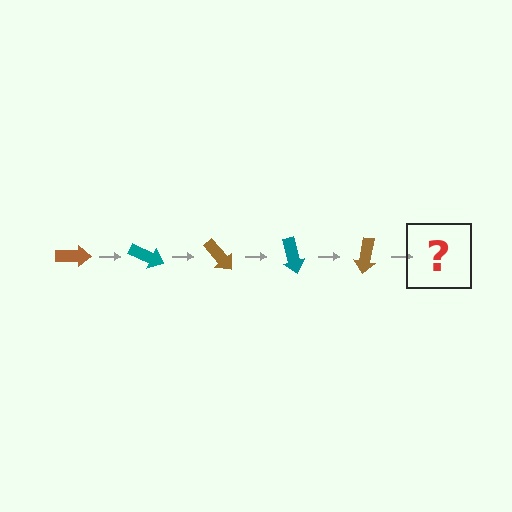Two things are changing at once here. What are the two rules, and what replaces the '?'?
The two rules are that it rotates 25 degrees each step and the color cycles through brown and teal. The '?' should be a teal arrow, rotated 125 degrees from the start.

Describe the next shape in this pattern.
It should be a teal arrow, rotated 125 degrees from the start.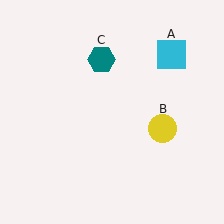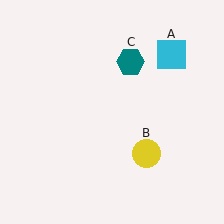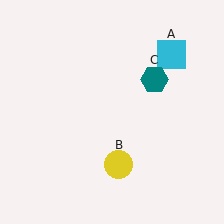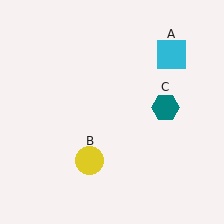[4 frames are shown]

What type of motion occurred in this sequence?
The yellow circle (object B), teal hexagon (object C) rotated clockwise around the center of the scene.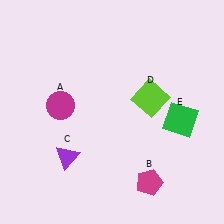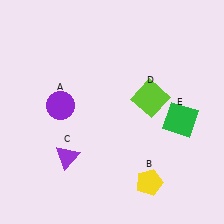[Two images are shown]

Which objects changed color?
A changed from magenta to purple. B changed from magenta to yellow.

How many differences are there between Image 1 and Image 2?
There are 2 differences between the two images.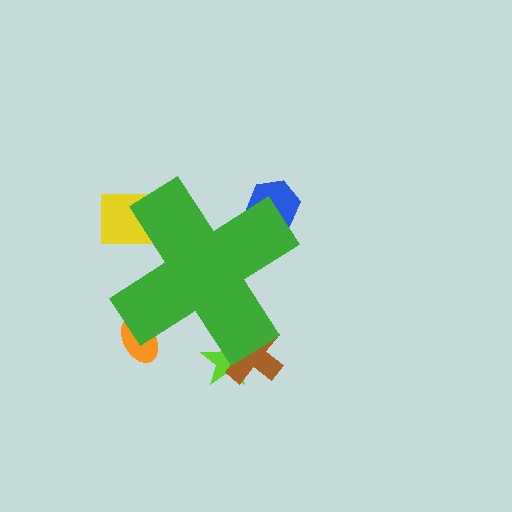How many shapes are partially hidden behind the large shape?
5 shapes are partially hidden.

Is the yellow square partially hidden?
Yes, the yellow square is partially hidden behind the green cross.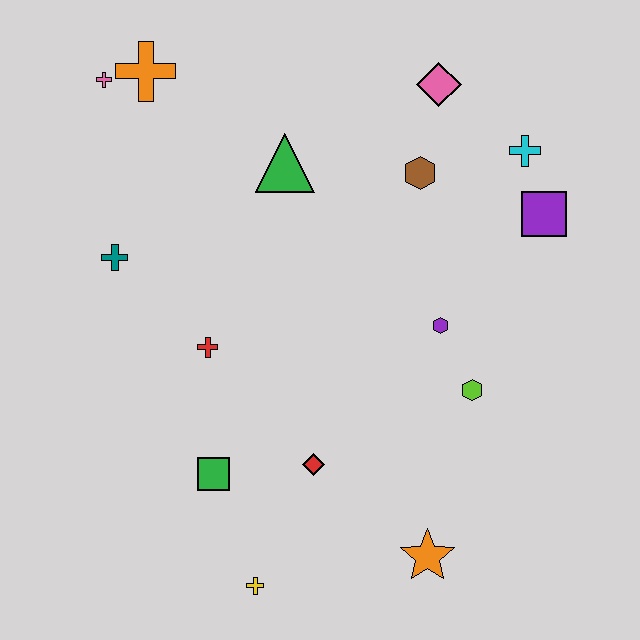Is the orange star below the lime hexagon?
Yes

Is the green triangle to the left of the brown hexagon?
Yes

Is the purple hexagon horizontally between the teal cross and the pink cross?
No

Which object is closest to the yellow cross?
The green square is closest to the yellow cross.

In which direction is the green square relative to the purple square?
The green square is to the left of the purple square.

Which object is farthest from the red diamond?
The pink cross is farthest from the red diamond.